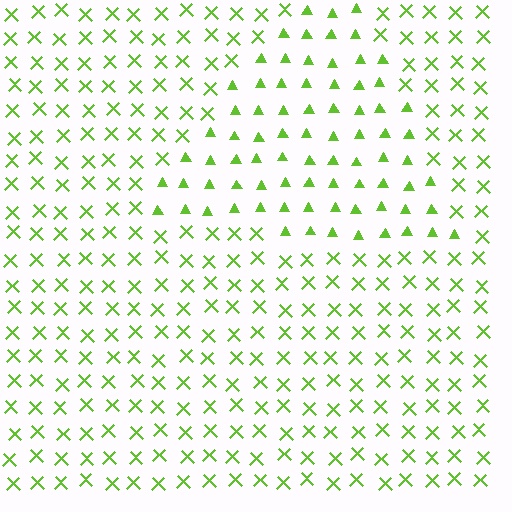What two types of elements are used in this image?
The image uses triangles inside the triangle region and X marks outside it.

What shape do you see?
I see a triangle.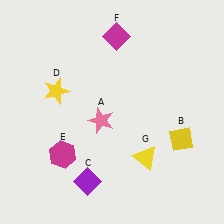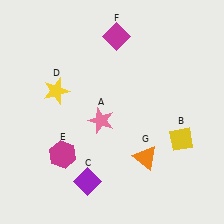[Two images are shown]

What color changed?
The triangle (G) changed from yellow in Image 1 to orange in Image 2.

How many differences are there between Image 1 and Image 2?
There is 1 difference between the two images.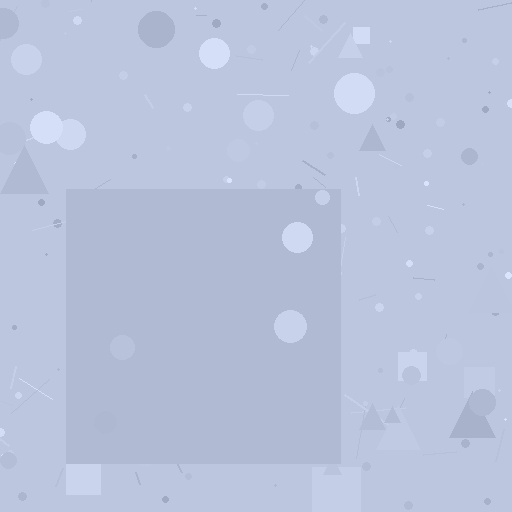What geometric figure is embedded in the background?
A square is embedded in the background.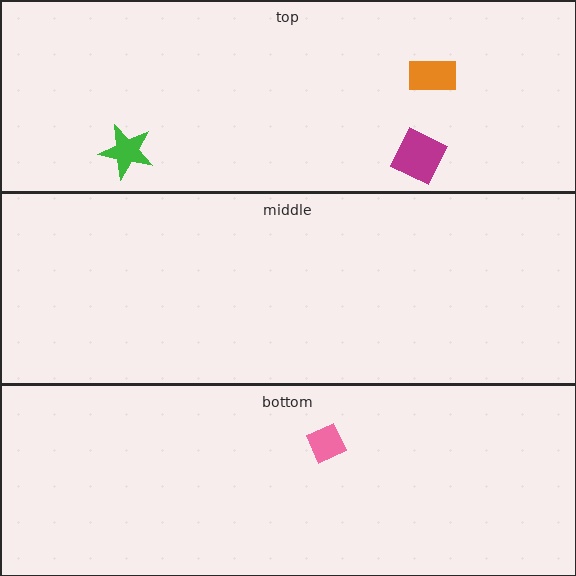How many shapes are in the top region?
3.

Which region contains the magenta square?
The top region.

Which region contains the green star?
The top region.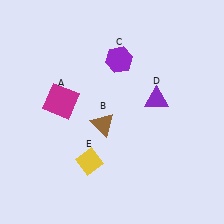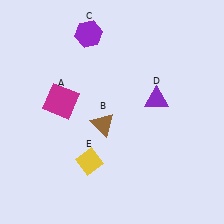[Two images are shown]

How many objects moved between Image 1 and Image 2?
1 object moved between the two images.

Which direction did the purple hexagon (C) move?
The purple hexagon (C) moved left.